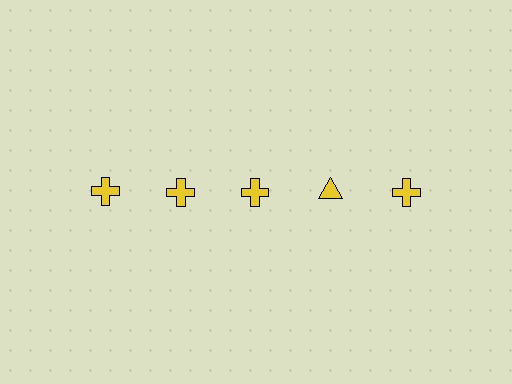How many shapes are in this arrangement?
There are 5 shapes arranged in a grid pattern.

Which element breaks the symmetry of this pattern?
The yellow triangle in the top row, second from right column breaks the symmetry. All other shapes are yellow crosses.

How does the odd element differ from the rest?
It has a different shape: triangle instead of cross.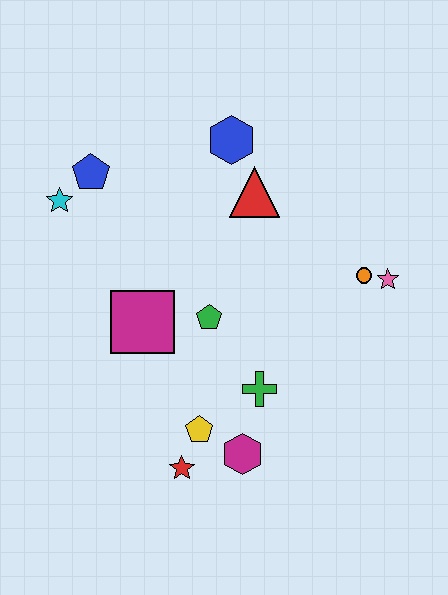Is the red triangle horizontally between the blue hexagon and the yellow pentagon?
No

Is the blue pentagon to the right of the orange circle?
No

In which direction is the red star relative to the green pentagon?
The red star is below the green pentagon.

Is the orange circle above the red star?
Yes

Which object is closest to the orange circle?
The pink star is closest to the orange circle.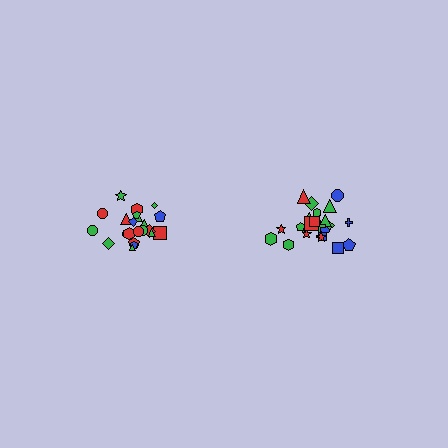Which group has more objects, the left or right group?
The right group.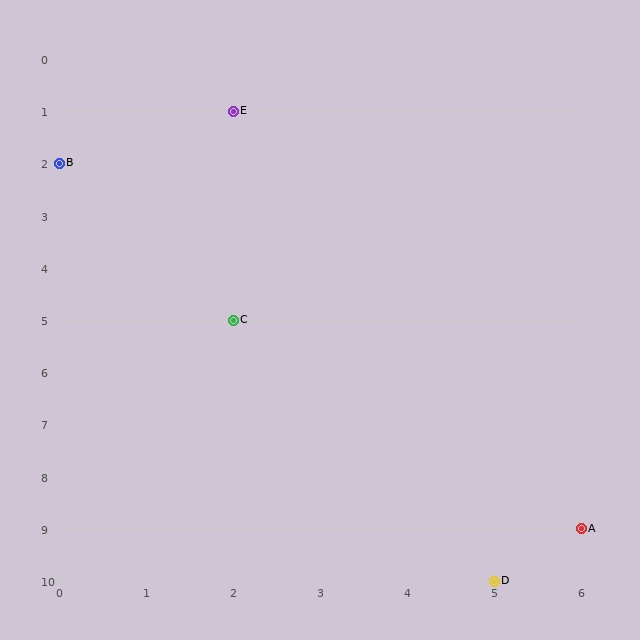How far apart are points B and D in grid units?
Points B and D are 5 columns and 8 rows apart (about 9.4 grid units diagonally).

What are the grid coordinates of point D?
Point D is at grid coordinates (5, 10).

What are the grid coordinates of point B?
Point B is at grid coordinates (0, 2).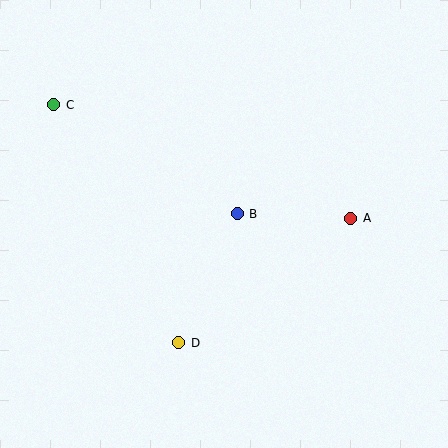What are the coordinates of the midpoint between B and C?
The midpoint between B and C is at (146, 159).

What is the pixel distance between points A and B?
The distance between A and B is 114 pixels.